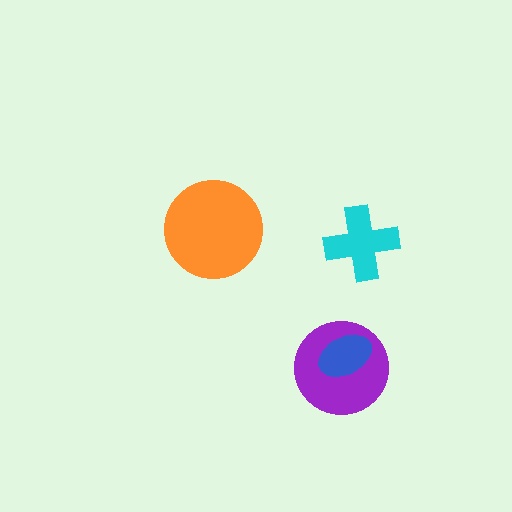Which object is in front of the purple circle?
The blue ellipse is in front of the purple circle.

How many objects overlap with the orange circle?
0 objects overlap with the orange circle.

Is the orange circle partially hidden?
No, no other shape covers it.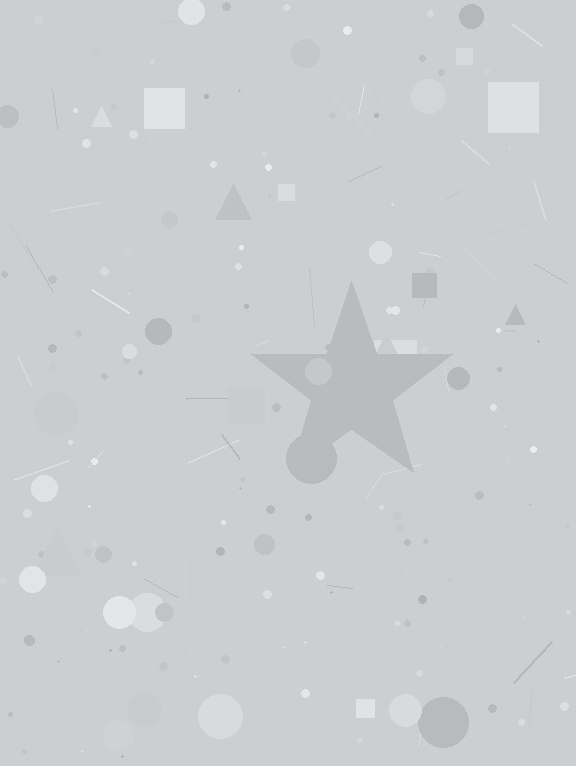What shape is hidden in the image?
A star is hidden in the image.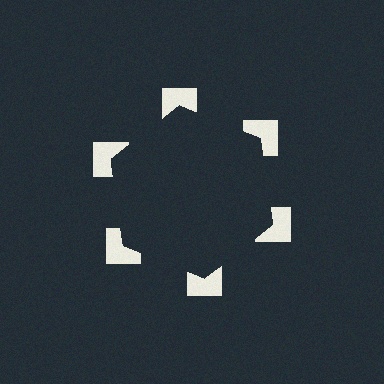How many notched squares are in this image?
There are 6 — one at each vertex of the illusory hexagon.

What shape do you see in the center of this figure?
An illusory hexagon — its edges are inferred from the aligned wedge cuts in the notched squares, not physically drawn.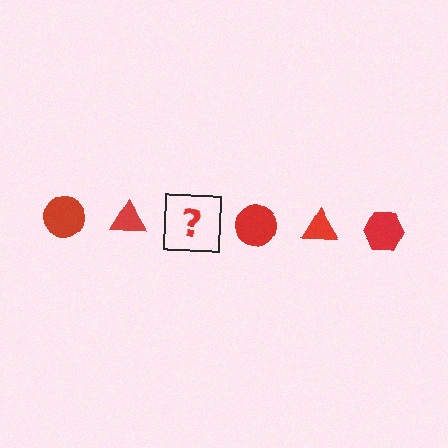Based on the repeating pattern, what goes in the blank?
The blank should be a red hexagon.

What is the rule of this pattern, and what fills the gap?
The rule is that the pattern cycles through circle, triangle, hexagon shapes in red. The gap should be filled with a red hexagon.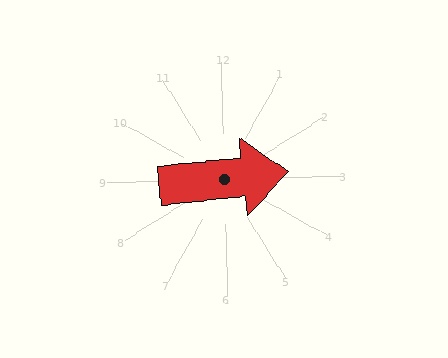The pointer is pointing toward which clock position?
Roughly 3 o'clock.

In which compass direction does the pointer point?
East.